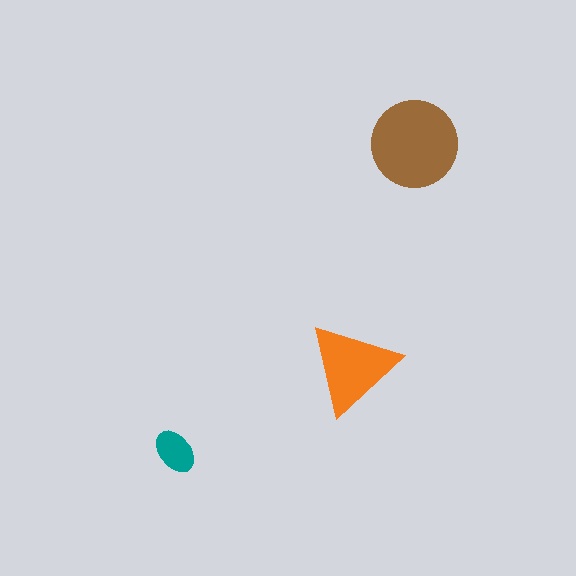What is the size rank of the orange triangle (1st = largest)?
2nd.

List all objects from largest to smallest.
The brown circle, the orange triangle, the teal ellipse.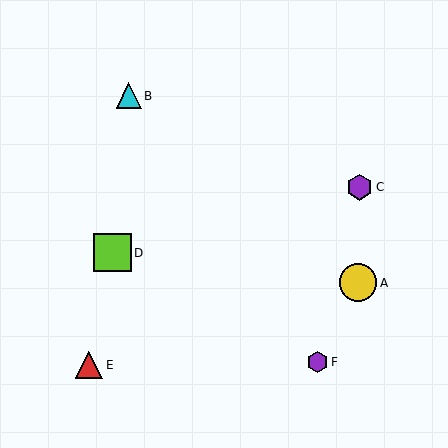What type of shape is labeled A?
Shape A is a yellow circle.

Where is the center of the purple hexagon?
The center of the purple hexagon is at (318, 362).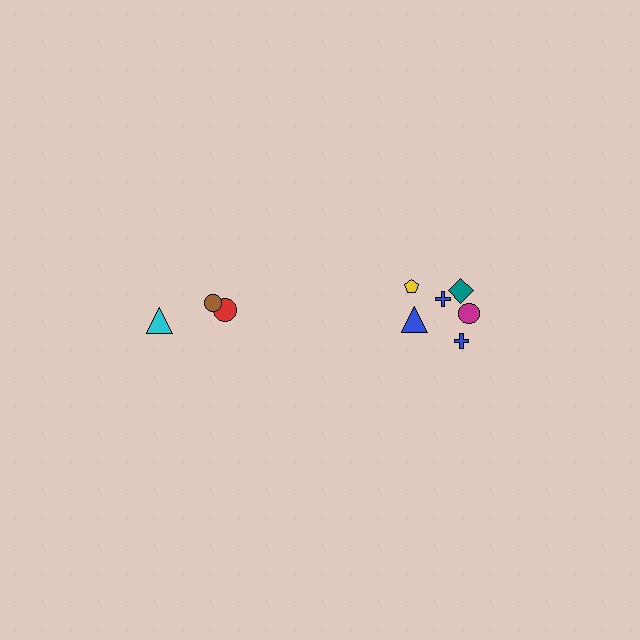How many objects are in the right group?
There are 6 objects.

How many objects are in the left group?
There are 3 objects.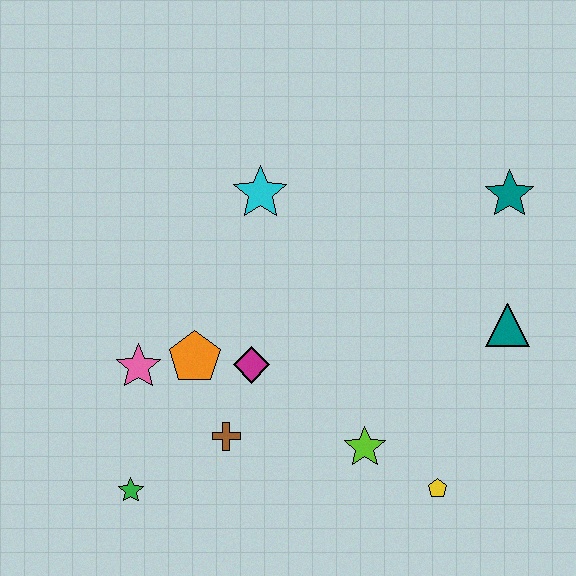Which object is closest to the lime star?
The yellow pentagon is closest to the lime star.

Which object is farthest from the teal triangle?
The green star is farthest from the teal triangle.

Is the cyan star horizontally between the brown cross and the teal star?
Yes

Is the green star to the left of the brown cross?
Yes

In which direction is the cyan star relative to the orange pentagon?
The cyan star is above the orange pentagon.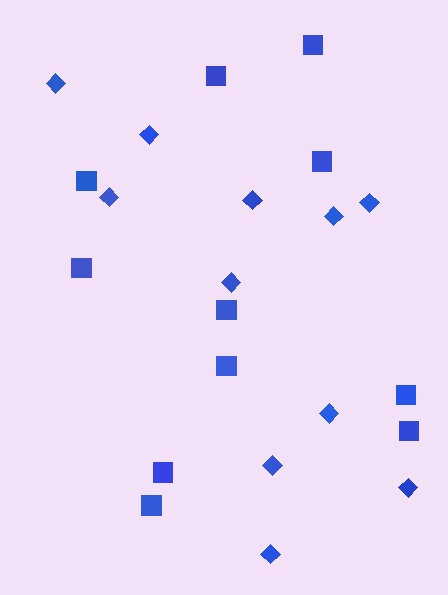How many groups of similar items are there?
There are 2 groups: one group of squares (11) and one group of diamonds (11).